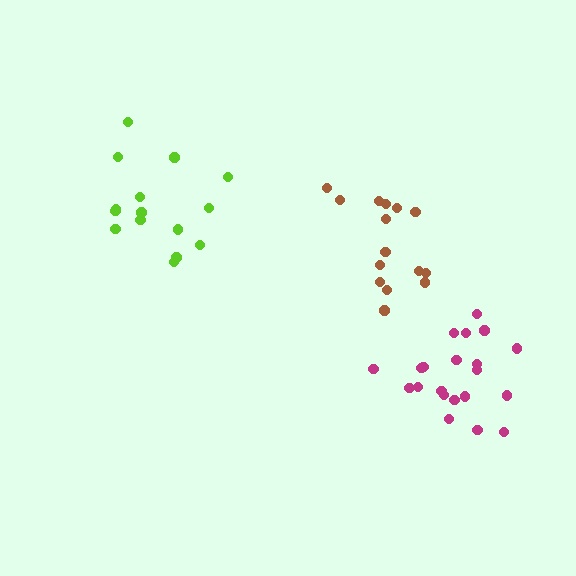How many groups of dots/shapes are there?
There are 3 groups.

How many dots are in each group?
Group 1: 15 dots, Group 2: 15 dots, Group 3: 21 dots (51 total).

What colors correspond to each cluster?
The clusters are colored: lime, brown, magenta.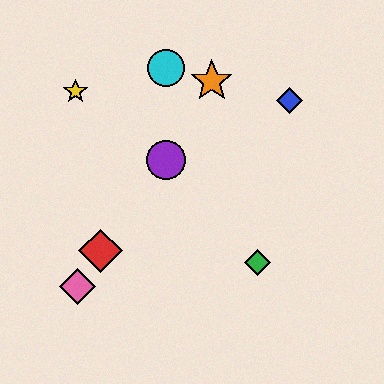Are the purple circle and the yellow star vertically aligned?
No, the purple circle is at x≈166 and the yellow star is at x≈76.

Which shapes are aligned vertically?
The purple circle, the cyan circle are aligned vertically.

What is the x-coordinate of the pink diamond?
The pink diamond is at x≈77.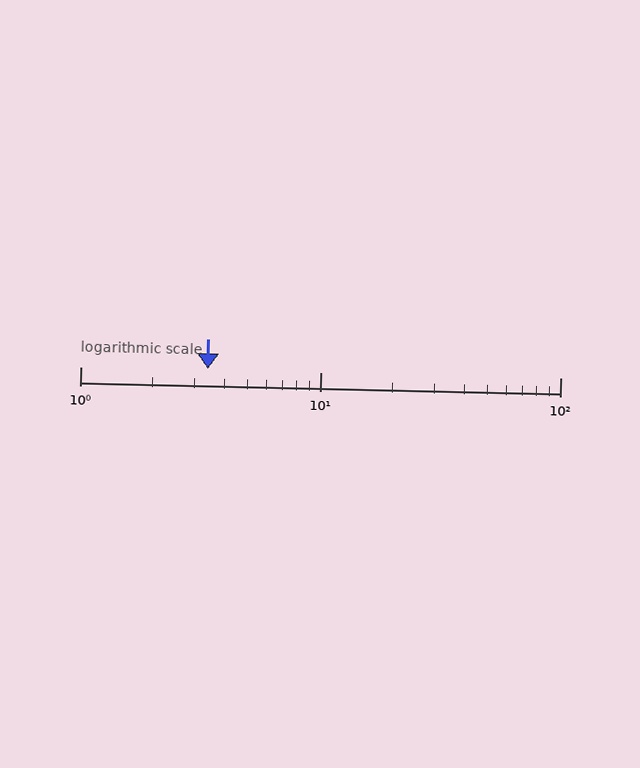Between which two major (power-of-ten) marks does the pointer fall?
The pointer is between 1 and 10.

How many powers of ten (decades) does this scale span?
The scale spans 2 decades, from 1 to 100.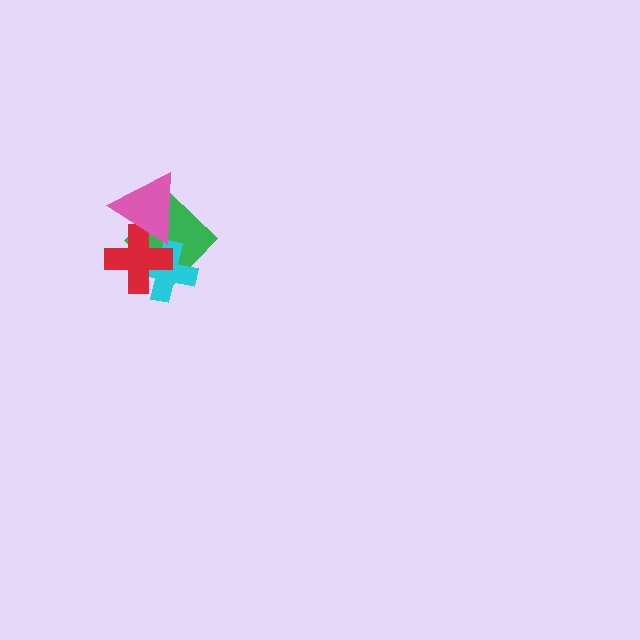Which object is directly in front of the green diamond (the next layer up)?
The cyan cross is directly in front of the green diamond.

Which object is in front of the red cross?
The pink triangle is in front of the red cross.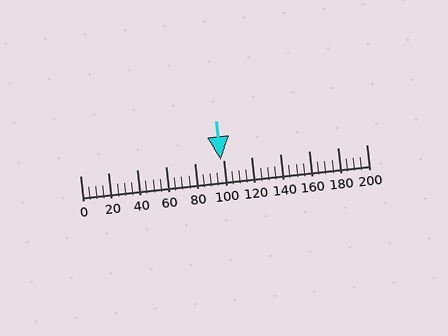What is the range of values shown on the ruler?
The ruler shows values from 0 to 200.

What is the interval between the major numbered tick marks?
The major tick marks are spaced 20 units apart.